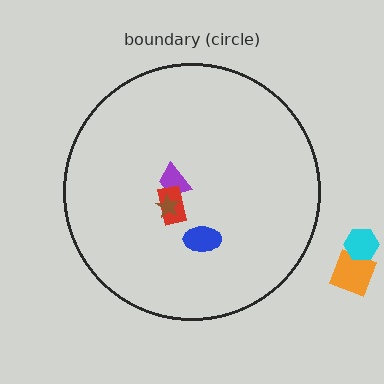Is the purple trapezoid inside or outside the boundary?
Inside.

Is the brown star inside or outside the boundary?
Inside.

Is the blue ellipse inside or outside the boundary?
Inside.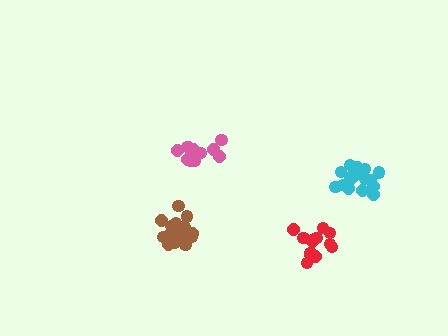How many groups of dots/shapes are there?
There are 4 groups.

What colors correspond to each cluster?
The clusters are colored: pink, cyan, brown, red.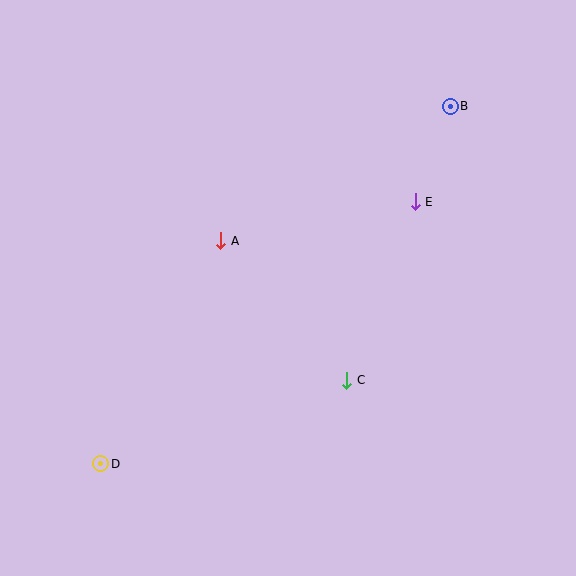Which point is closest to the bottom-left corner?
Point D is closest to the bottom-left corner.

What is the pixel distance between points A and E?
The distance between A and E is 198 pixels.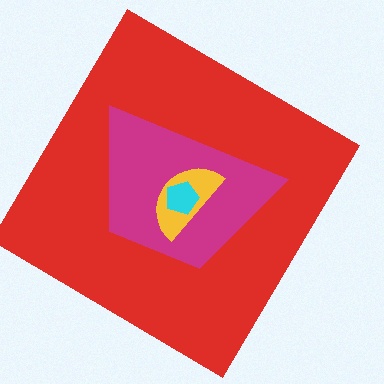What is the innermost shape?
The cyan pentagon.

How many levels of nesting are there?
4.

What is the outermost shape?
The red diamond.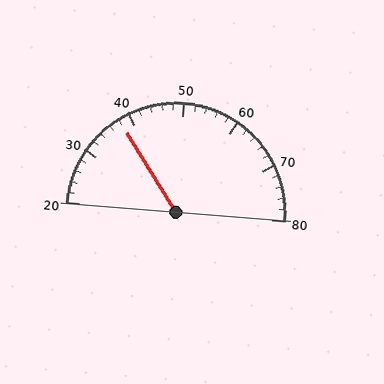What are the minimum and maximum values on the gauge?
The gauge ranges from 20 to 80.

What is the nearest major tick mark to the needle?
The nearest major tick mark is 40.